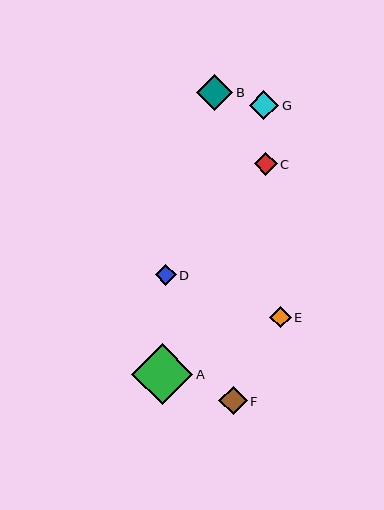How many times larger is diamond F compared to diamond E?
Diamond F is approximately 1.3 times the size of diamond E.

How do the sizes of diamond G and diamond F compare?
Diamond G and diamond F are approximately the same size.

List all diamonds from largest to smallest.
From largest to smallest: A, B, G, F, C, D, E.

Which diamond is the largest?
Diamond A is the largest with a size of approximately 61 pixels.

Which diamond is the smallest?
Diamond E is the smallest with a size of approximately 21 pixels.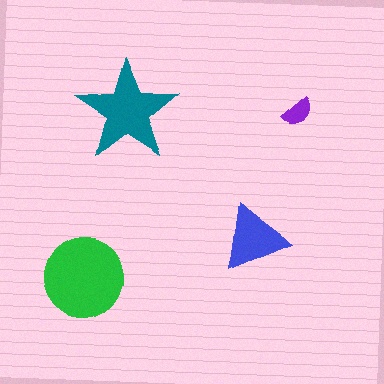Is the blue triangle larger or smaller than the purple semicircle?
Larger.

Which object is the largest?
The green circle.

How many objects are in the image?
There are 4 objects in the image.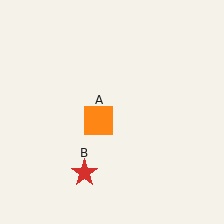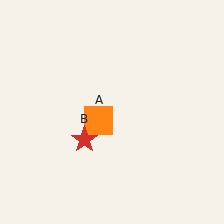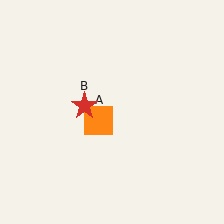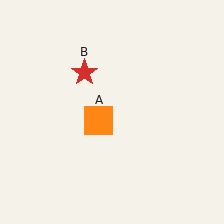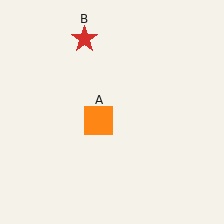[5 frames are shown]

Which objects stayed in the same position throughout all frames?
Orange square (object A) remained stationary.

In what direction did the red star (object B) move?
The red star (object B) moved up.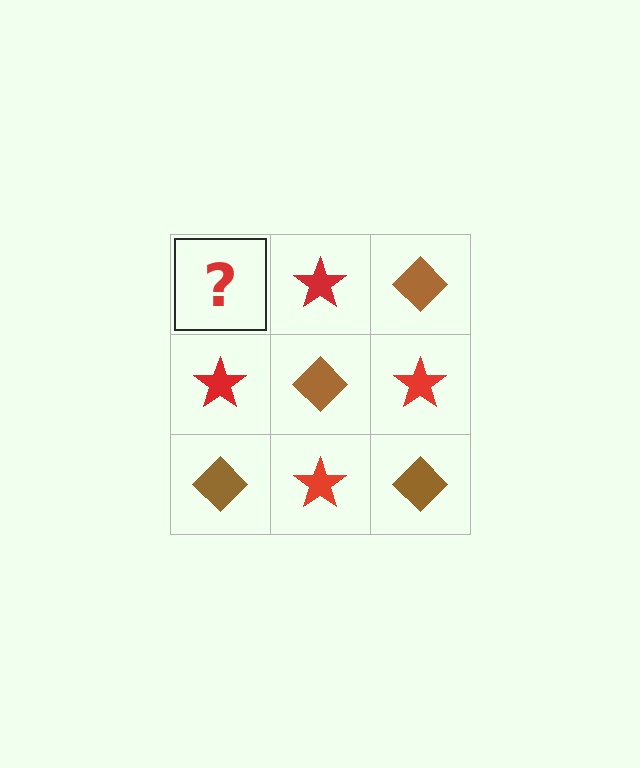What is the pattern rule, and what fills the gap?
The rule is that it alternates brown diamond and red star in a checkerboard pattern. The gap should be filled with a brown diamond.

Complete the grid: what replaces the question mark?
The question mark should be replaced with a brown diamond.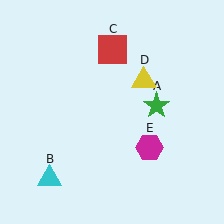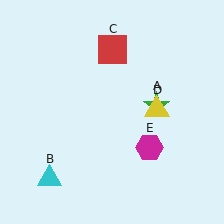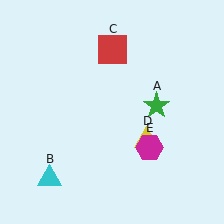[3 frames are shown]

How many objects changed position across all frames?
1 object changed position: yellow triangle (object D).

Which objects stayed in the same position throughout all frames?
Green star (object A) and cyan triangle (object B) and red square (object C) and magenta hexagon (object E) remained stationary.